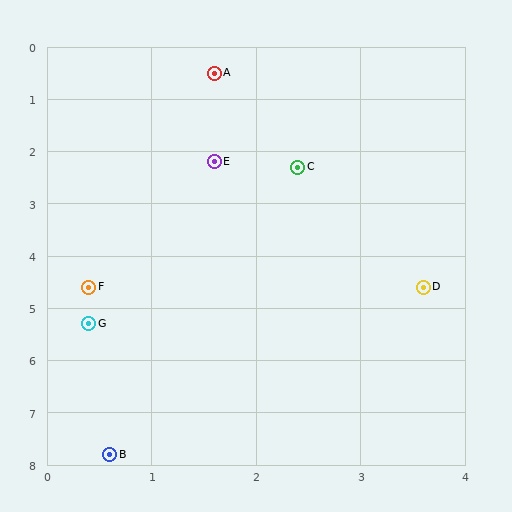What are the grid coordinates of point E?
Point E is at approximately (1.6, 2.2).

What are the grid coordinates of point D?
Point D is at approximately (3.6, 4.6).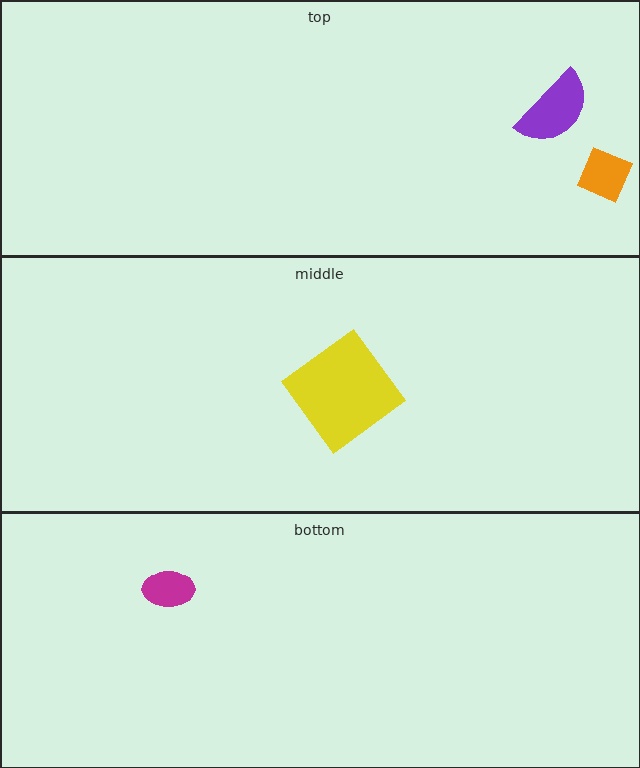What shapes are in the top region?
The purple semicircle, the orange diamond.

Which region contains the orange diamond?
The top region.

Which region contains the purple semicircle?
The top region.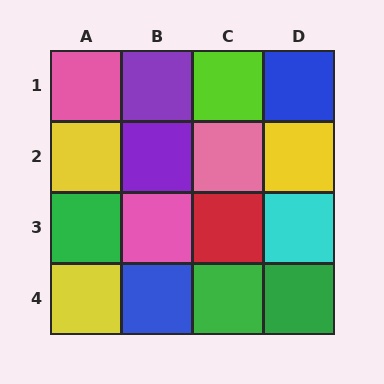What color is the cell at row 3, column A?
Green.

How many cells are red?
1 cell is red.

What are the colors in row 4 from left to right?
Yellow, blue, green, green.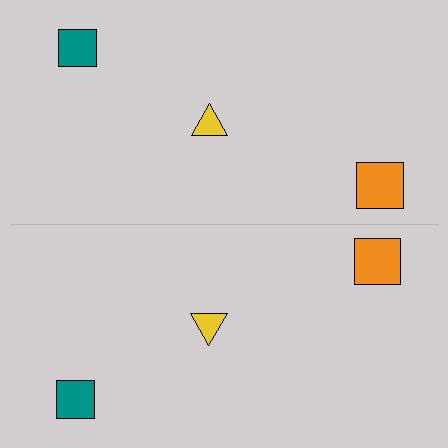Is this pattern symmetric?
Yes, this pattern has bilateral (reflection) symmetry.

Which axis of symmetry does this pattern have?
The pattern has a horizontal axis of symmetry running through the center of the image.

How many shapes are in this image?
There are 6 shapes in this image.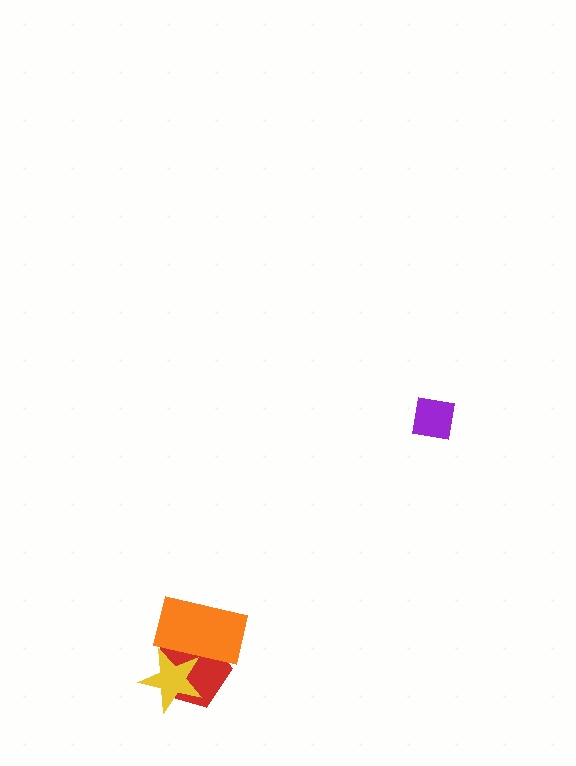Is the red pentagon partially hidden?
Yes, it is partially covered by another shape.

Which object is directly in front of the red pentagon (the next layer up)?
The orange rectangle is directly in front of the red pentagon.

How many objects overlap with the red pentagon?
2 objects overlap with the red pentagon.